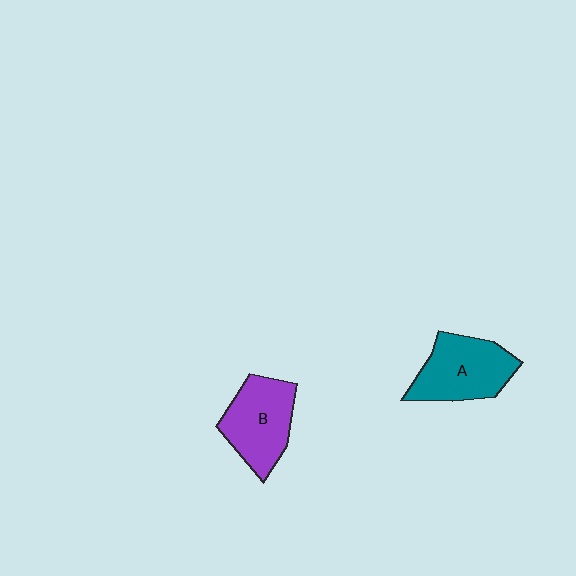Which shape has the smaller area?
Shape B (purple).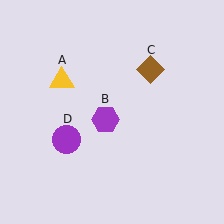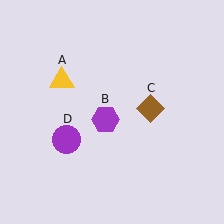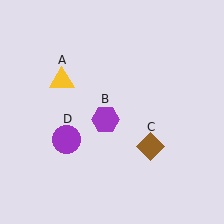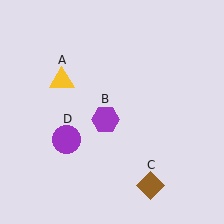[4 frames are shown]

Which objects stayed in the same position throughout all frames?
Yellow triangle (object A) and purple hexagon (object B) and purple circle (object D) remained stationary.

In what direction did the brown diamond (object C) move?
The brown diamond (object C) moved down.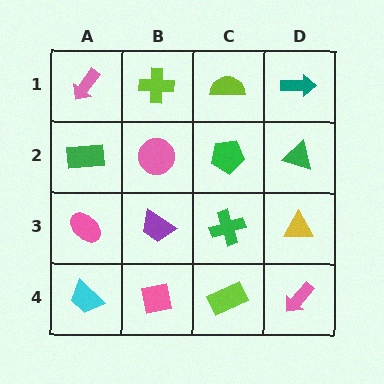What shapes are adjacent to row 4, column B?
A purple trapezoid (row 3, column B), a cyan trapezoid (row 4, column A), a lime rectangle (row 4, column C).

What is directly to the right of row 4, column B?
A lime rectangle.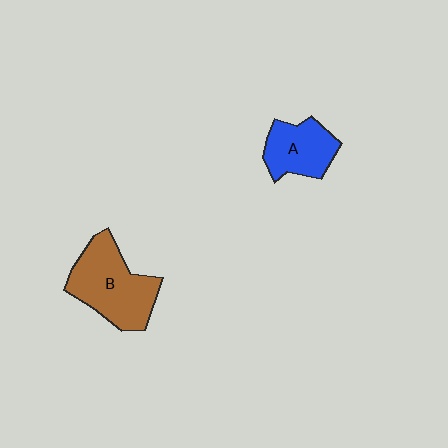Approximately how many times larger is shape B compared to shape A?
Approximately 1.5 times.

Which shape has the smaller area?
Shape A (blue).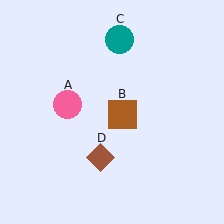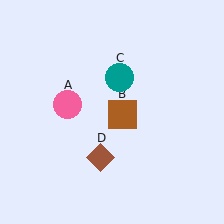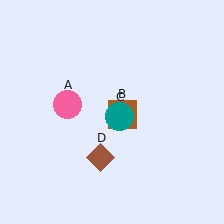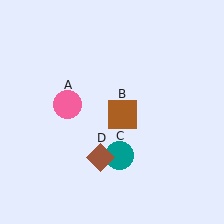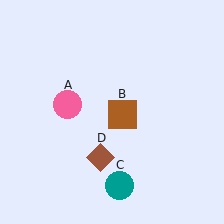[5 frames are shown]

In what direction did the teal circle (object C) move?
The teal circle (object C) moved down.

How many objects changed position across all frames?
1 object changed position: teal circle (object C).